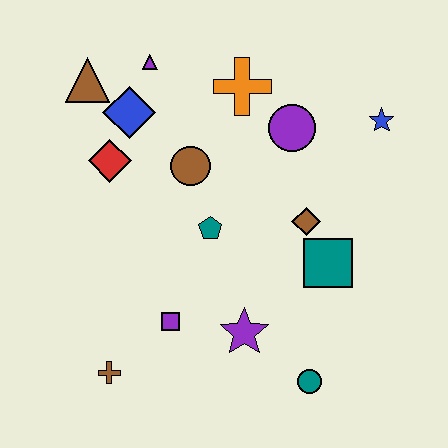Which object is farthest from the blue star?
The brown cross is farthest from the blue star.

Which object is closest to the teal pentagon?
The brown circle is closest to the teal pentagon.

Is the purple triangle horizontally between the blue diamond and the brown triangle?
No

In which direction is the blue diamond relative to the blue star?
The blue diamond is to the left of the blue star.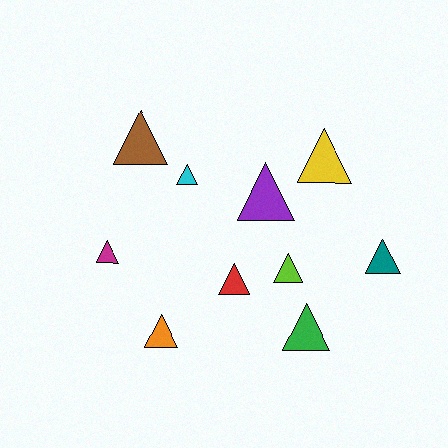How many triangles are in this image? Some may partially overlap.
There are 10 triangles.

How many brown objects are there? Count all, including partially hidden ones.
There is 1 brown object.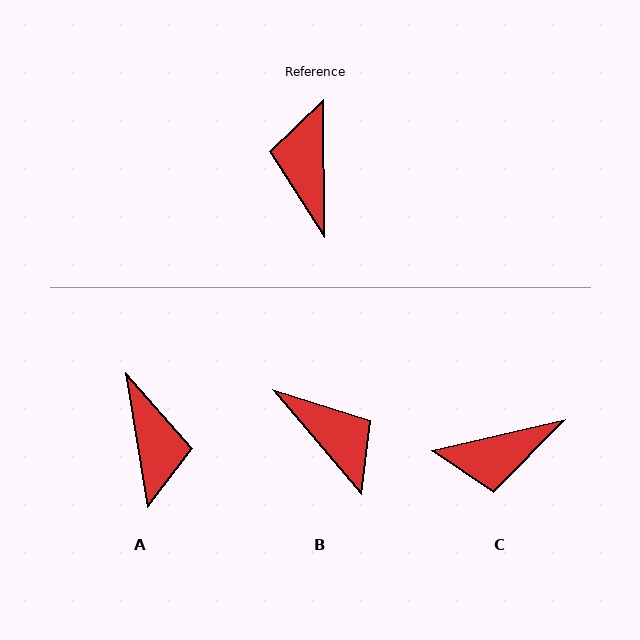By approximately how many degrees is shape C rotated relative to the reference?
Approximately 102 degrees counter-clockwise.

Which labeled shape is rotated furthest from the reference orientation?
A, about 172 degrees away.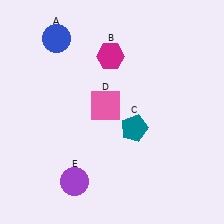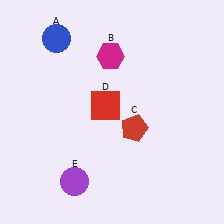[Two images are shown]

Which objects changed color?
C changed from teal to red. D changed from pink to red.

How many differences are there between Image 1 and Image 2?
There are 2 differences between the two images.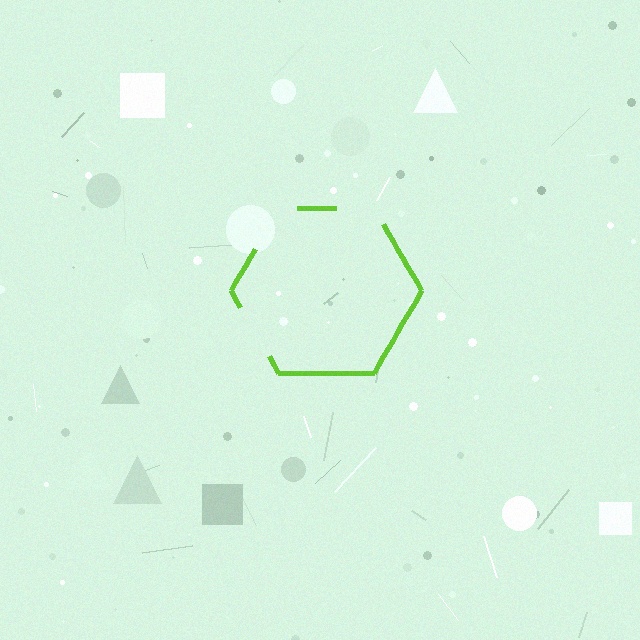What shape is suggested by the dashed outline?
The dashed outline suggests a hexagon.